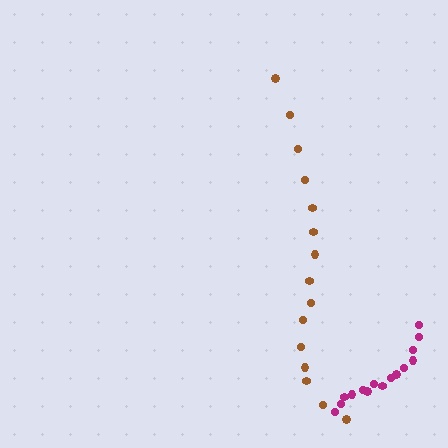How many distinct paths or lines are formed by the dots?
There are 2 distinct paths.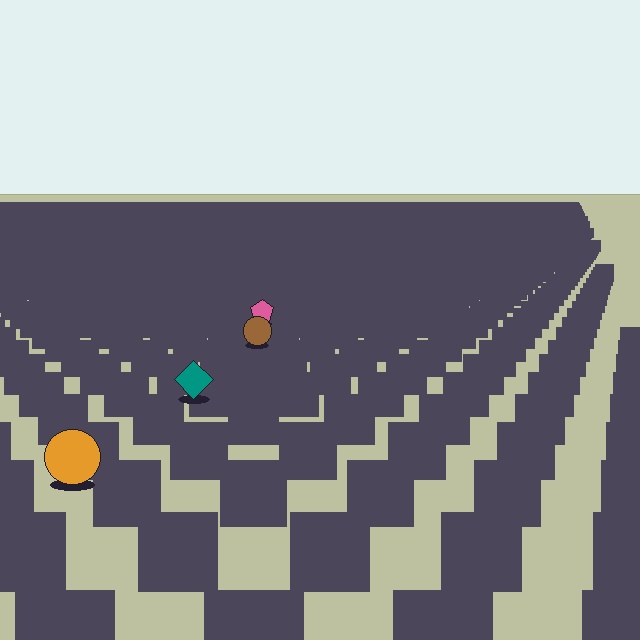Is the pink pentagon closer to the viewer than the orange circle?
No. The orange circle is closer — you can tell from the texture gradient: the ground texture is coarser near it.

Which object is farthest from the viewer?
The pink pentagon is farthest from the viewer. It appears smaller and the ground texture around it is denser.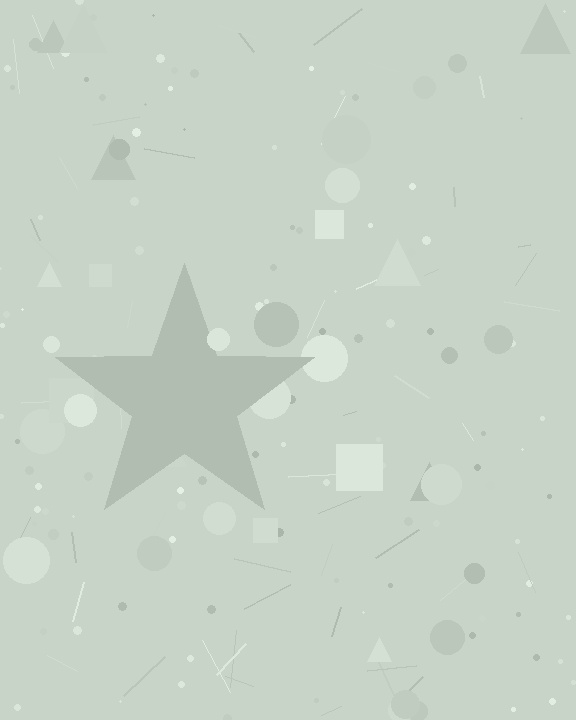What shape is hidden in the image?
A star is hidden in the image.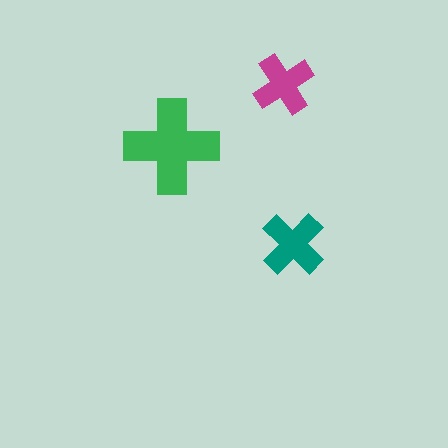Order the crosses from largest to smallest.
the green one, the teal one, the magenta one.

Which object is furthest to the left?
The green cross is leftmost.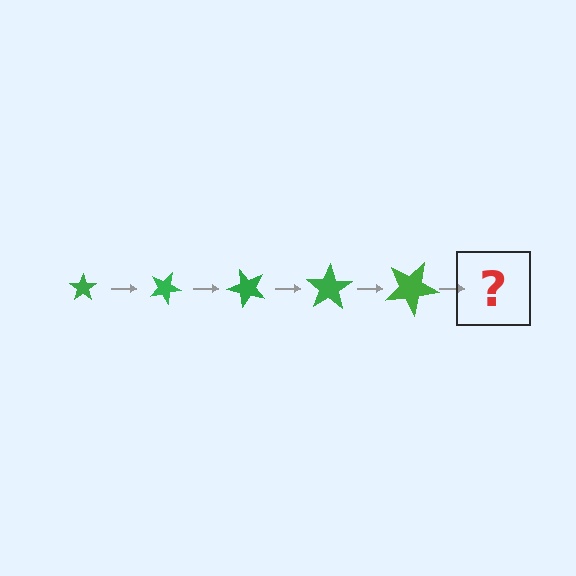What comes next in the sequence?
The next element should be a star, larger than the previous one and rotated 125 degrees from the start.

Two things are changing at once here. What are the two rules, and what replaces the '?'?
The two rules are that the star grows larger each step and it rotates 25 degrees each step. The '?' should be a star, larger than the previous one and rotated 125 degrees from the start.